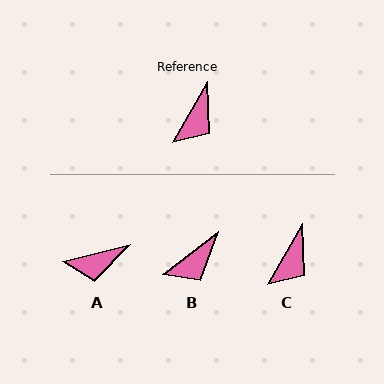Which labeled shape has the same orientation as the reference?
C.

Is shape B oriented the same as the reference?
No, it is off by about 23 degrees.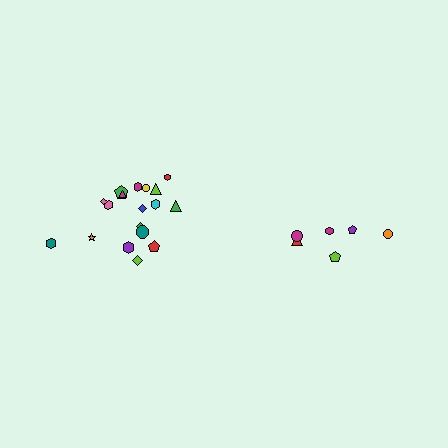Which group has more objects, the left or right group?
The left group.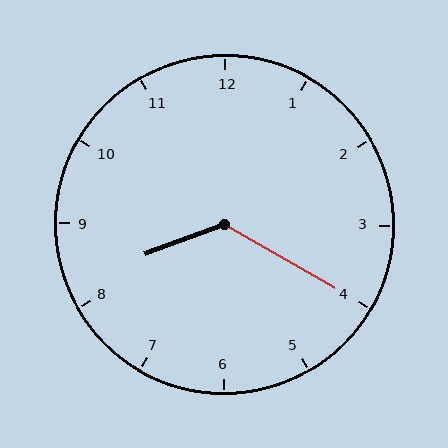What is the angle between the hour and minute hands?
Approximately 130 degrees.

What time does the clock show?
8:20.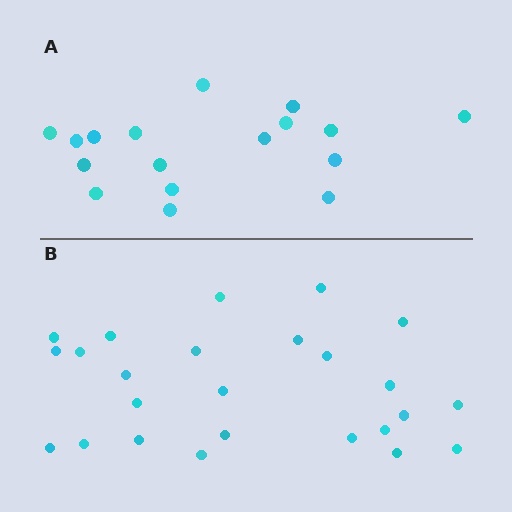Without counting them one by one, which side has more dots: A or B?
Region B (the bottom region) has more dots.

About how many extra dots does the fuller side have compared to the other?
Region B has roughly 8 or so more dots than region A.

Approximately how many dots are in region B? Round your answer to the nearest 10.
About 20 dots. (The exact count is 25, which rounds to 20.)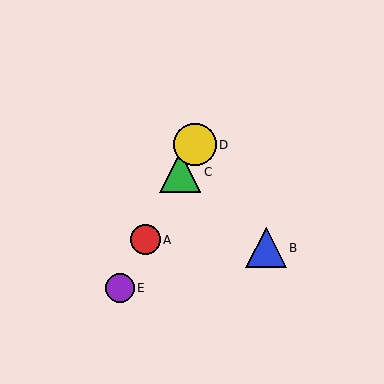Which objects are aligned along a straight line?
Objects A, C, D, E are aligned along a straight line.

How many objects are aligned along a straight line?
4 objects (A, C, D, E) are aligned along a straight line.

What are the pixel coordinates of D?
Object D is at (195, 145).